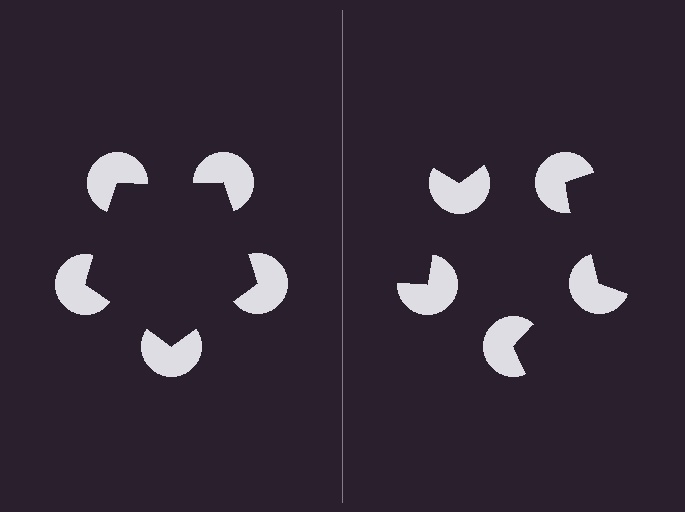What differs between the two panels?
The pac-man discs are positioned identically on both sides; only the wedge orientations differ. On the left they align to a pentagon; on the right they are misaligned.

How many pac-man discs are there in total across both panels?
10 — 5 on each side.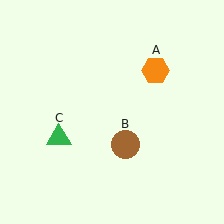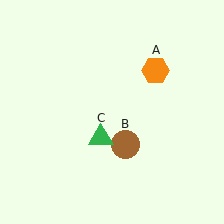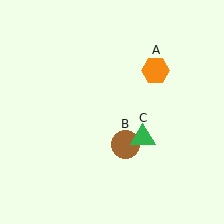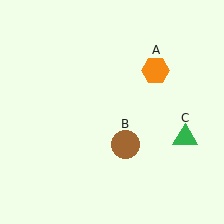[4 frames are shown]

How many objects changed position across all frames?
1 object changed position: green triangle (object C).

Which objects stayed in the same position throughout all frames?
Orange hexagon (object A) and brown circle (object B) remained stationary.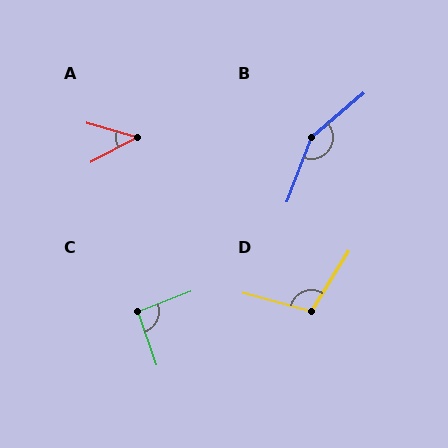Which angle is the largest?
B, at approximately 151 degrees.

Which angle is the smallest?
A, at approximately 44 degrees.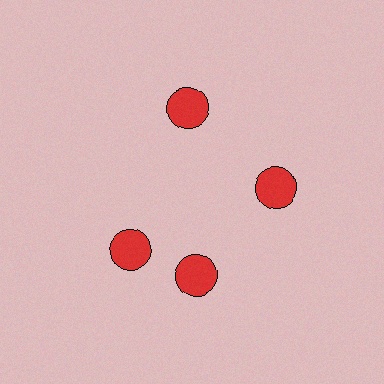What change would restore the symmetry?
The symmetry would be restored by rotating it back into even spacing with its neighbors so that all 4 circles sit at equal angles and equal distance from the center.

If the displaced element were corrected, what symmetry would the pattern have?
It would have 4-fold rotational symmetry — the pattern would map onto itself every 90 degrees.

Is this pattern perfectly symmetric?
No. The 4 red circles are arranged in a ring, but one element near the 9 o'clock position is rotated out of alignment along the ring, breaking the 4-fold rotational symmetry.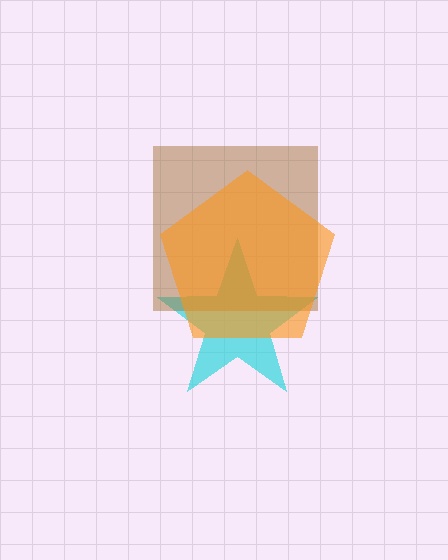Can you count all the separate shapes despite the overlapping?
Yes, there are 3 separate shapes.